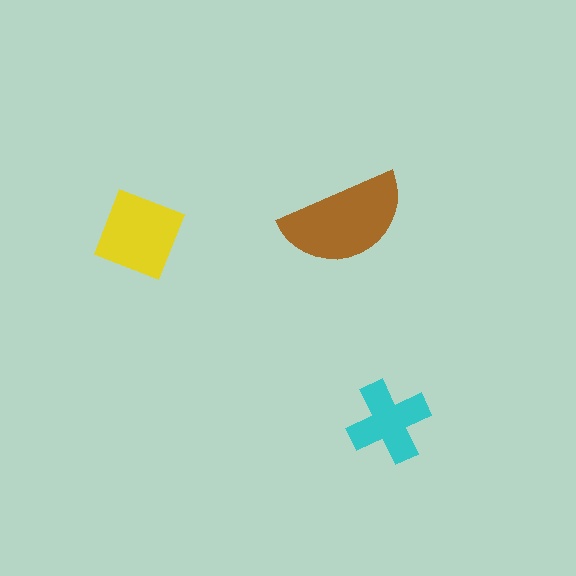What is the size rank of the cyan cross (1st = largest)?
3rd.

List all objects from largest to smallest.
The brown semicircle, the yellow square, the cyan cross.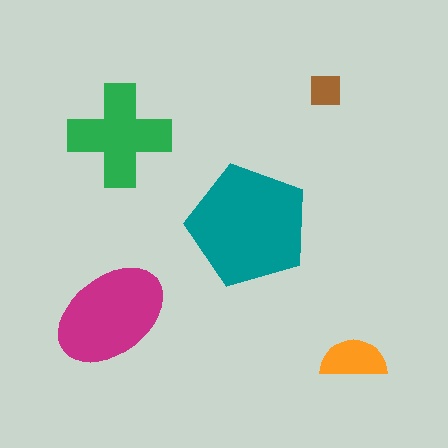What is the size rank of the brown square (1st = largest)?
5th.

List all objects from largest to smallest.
The teal pentagon, the magenta ellipse, the green cross, the orange semicircle, the brown square.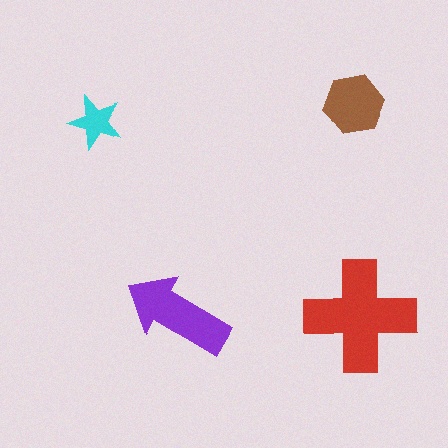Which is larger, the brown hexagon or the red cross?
The red cross.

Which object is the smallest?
The cyan star.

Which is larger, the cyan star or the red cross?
The red cross.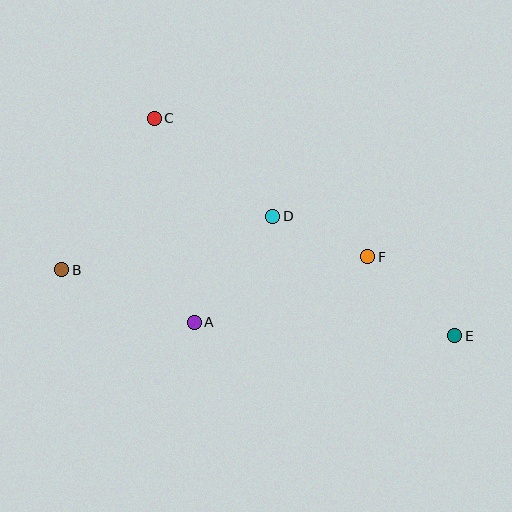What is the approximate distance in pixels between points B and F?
The distance between B and F is approximately 306 pixels.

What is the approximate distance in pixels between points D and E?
The distance between D and E is approximately 218 pixels.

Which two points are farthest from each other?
Points B and E are farthest from each other.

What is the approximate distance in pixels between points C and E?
The distance between C and E is approximately 371 pixels.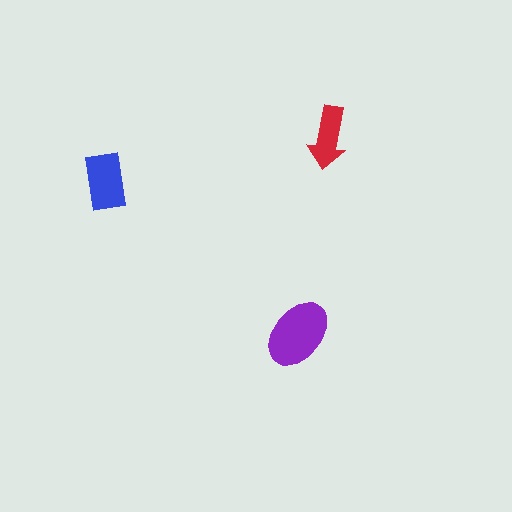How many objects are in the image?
There are 3 objects in the image.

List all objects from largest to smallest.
The purple ellipse, the blue rectangle, the red arrow.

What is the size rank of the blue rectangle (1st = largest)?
2nd.